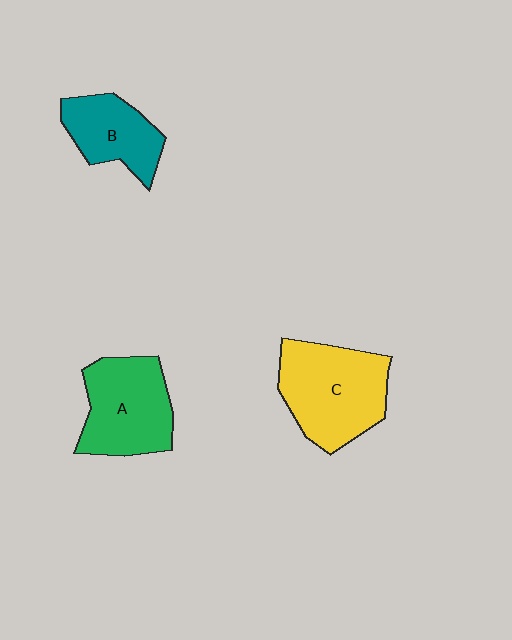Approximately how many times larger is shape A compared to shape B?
Approximately 1.4 times.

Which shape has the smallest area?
Shape B (teal).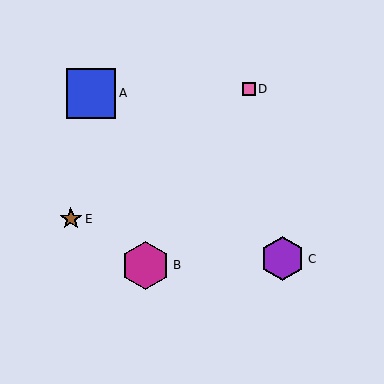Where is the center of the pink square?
The center of the pink square is at (249, 89).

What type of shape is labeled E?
Shape E is a brown star.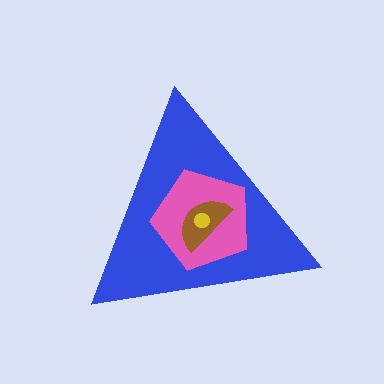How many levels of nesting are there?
4.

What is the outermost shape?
The blue triangle.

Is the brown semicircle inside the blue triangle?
Yes.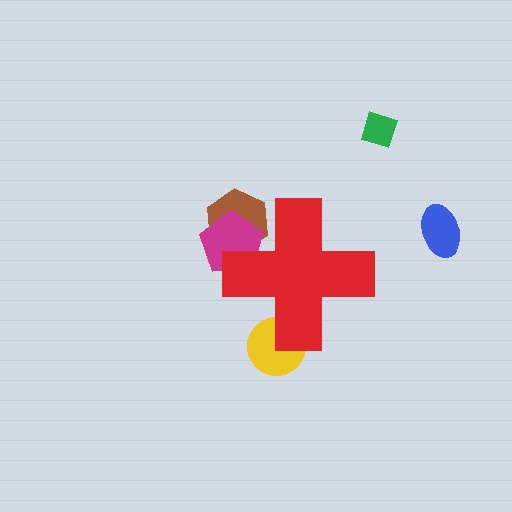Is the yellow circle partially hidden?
Yes, the yellow circle is partially hidden behind the red cross.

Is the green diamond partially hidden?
No, the green diamond is fully visible.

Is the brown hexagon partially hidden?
Yes, the brown hexagon is partially hidden behind the red cross.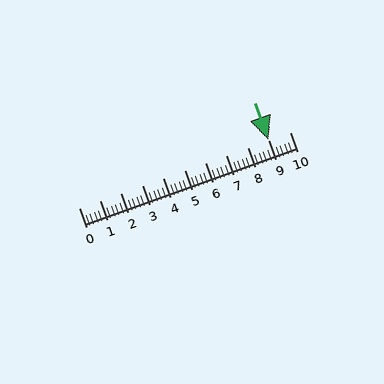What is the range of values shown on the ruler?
The ruler shows values from 0 to 10.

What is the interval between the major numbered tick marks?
The major tick marks are spaced 1 units apart.